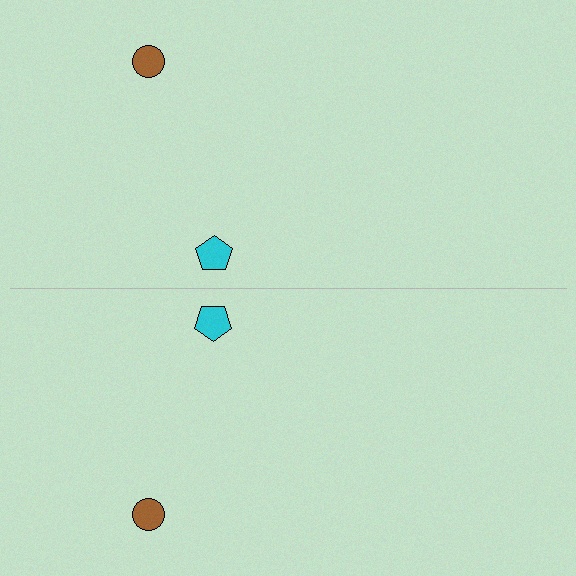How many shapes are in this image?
There are 4 shapes in this image.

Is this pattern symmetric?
Yes, this pattern has bilateral (reflection) symmetry.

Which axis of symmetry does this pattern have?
The pattern has a horizontal axis of symmetry running through the center of the image.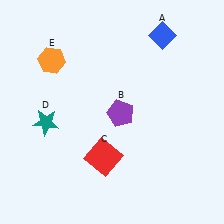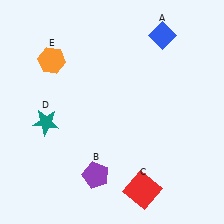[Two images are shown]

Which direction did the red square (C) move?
The red square (C) moved right.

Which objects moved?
The objects that moved are: the purple pentagon (B), the red square (C).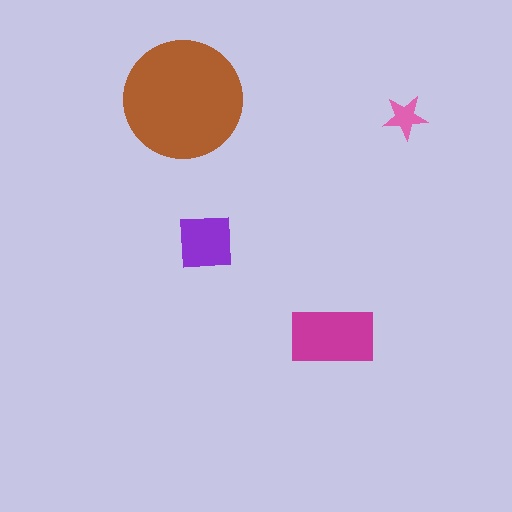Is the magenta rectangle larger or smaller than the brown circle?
Smaller.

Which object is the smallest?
The pink star.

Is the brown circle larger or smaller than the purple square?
Larger.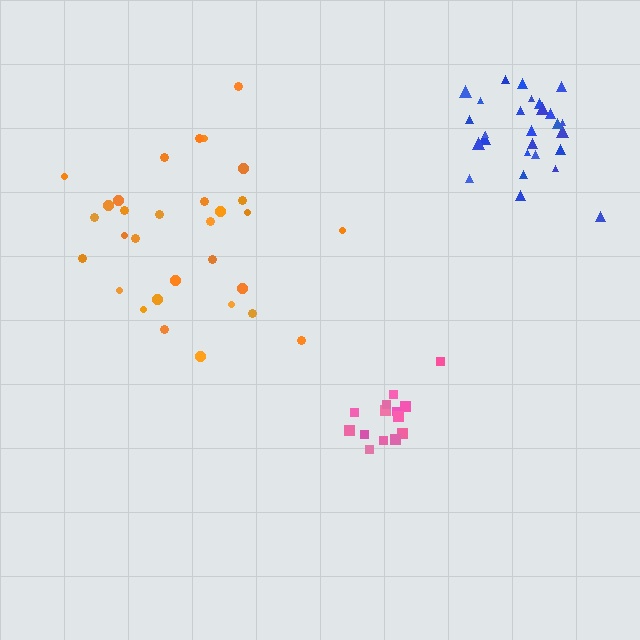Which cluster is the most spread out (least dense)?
Orange.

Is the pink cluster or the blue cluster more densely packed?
Pink.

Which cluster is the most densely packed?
Pink.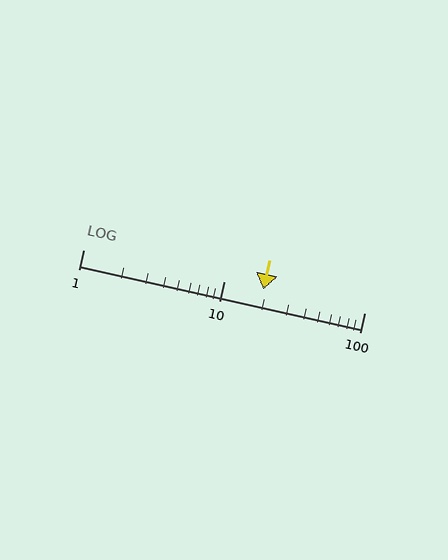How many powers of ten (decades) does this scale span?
The scale spans 2 decades, from 1 to 100.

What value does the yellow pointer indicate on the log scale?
The pointer indicates approximately 19.